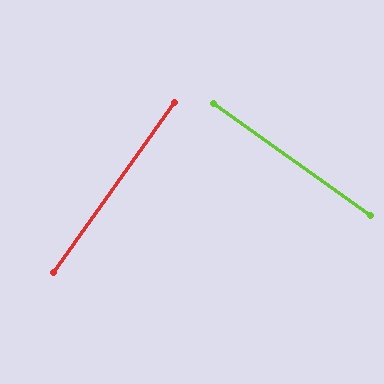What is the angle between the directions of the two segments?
Approximately 90 degrees.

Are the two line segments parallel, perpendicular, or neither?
Perpendicular — they meet at approximately 90°.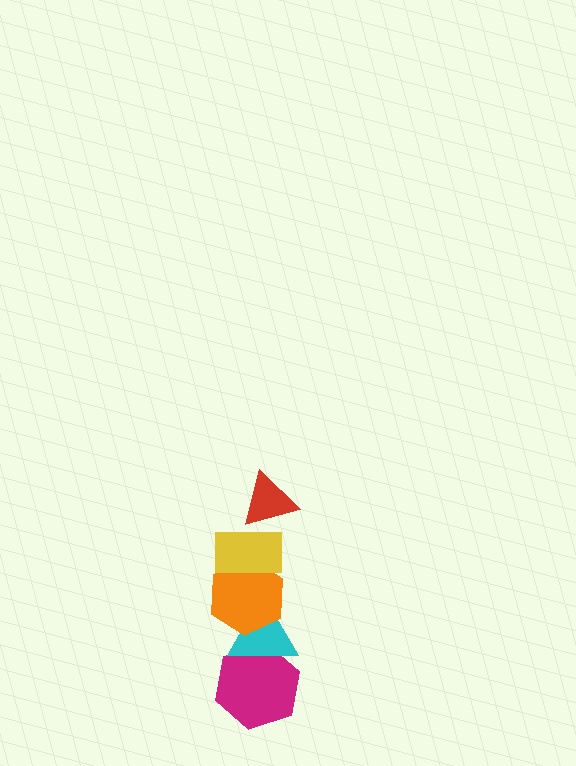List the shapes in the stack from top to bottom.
From top to bottom: the red triangle, the yellow rectangle, the orange hexagon, the cyan triangle, the magenta hexagon.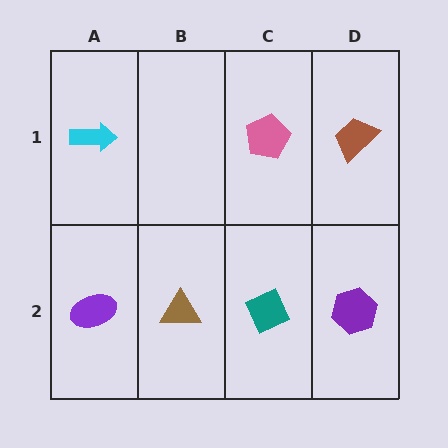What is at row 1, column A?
A cyan arrow.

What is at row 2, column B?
A brown triangle.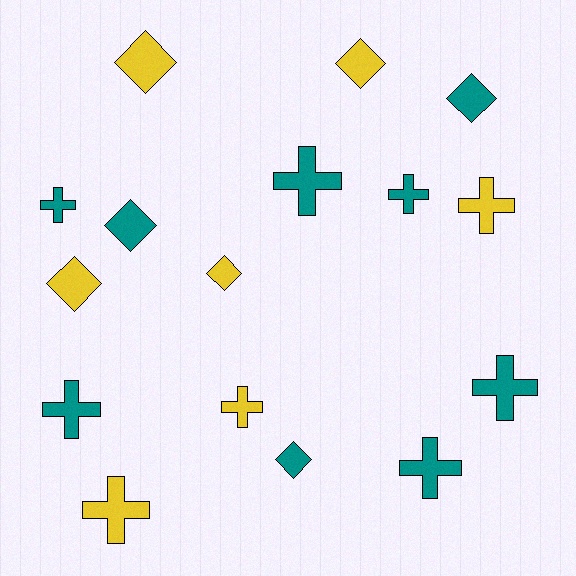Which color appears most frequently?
Teal, with 9 objects.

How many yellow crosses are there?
There are 3 yellow crosses.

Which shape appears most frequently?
Cross, with 9 objects.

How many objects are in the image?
There are 16 objects.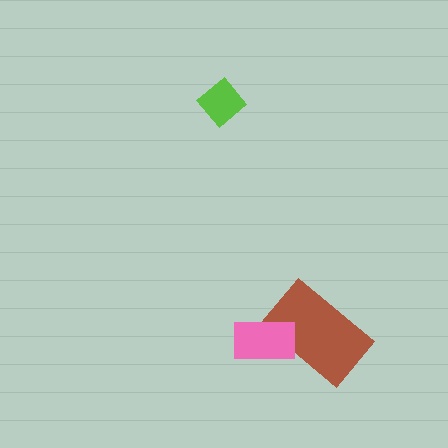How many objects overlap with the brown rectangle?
1 object overlaps with the brown rectangle.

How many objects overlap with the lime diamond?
0 objects overlap with the lime diamond.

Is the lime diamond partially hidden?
No, no other shape covers it.